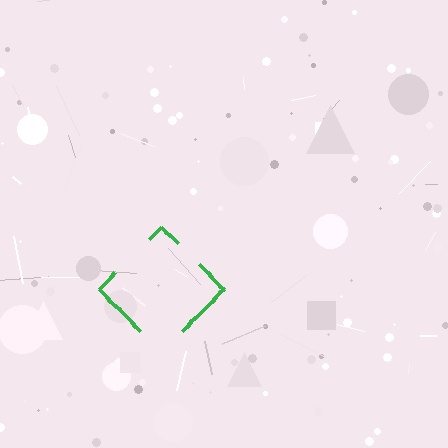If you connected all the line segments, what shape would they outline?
They would outline a diamond.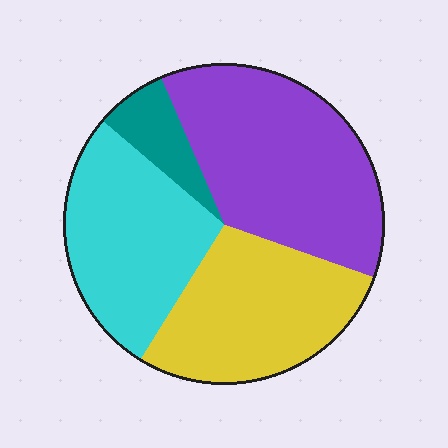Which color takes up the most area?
Purple, at roughly 35%.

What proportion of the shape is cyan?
Cyan covers about 25% of the shape.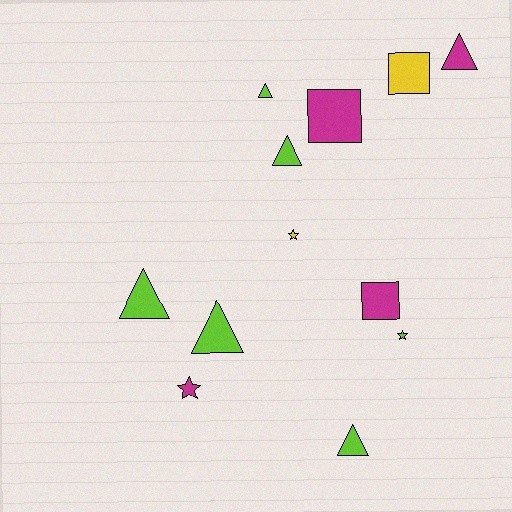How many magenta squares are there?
There are 2 magenta squares.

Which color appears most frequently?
Lime, with 6 objects.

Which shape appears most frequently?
Triangle, with 6 objects.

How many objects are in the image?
There are 12 objects.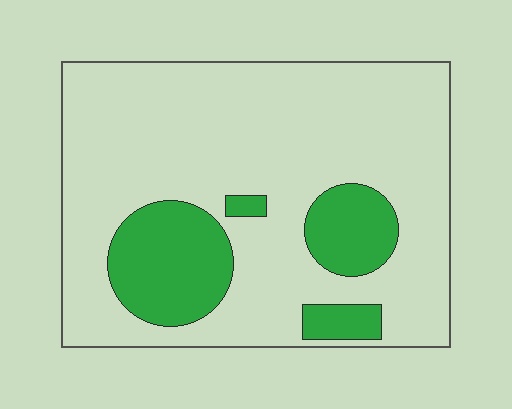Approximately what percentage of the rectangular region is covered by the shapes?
Approximately 20%.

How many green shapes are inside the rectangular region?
4.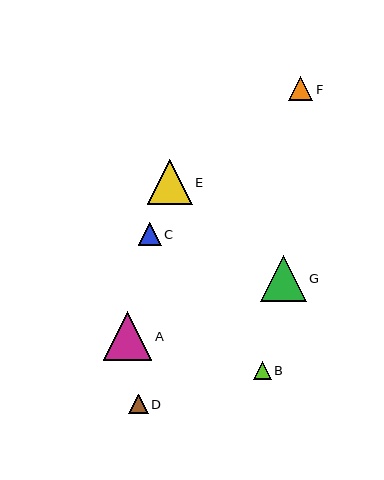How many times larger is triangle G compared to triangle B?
Triangle G is approximately 2.6 times the size of triangle B.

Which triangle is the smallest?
Triangle B is the smallest with a size of approximately 17 pixels.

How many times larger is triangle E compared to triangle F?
Triangle E is approximately 1.9 times the size of triangle F.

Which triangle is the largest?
Triangle A is the largest with a size of approximately 48 pixels.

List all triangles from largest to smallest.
From largest to smallest: A, G, E, F, C, D, B.